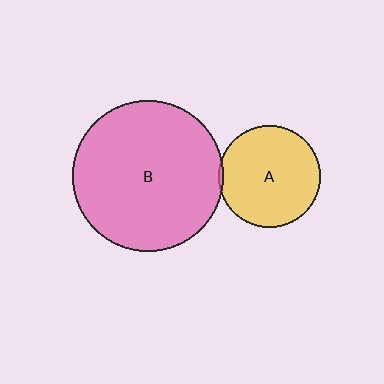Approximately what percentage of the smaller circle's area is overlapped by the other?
Approximately 5%.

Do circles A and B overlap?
Yes.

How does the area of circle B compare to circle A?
Approximately 2.2 times.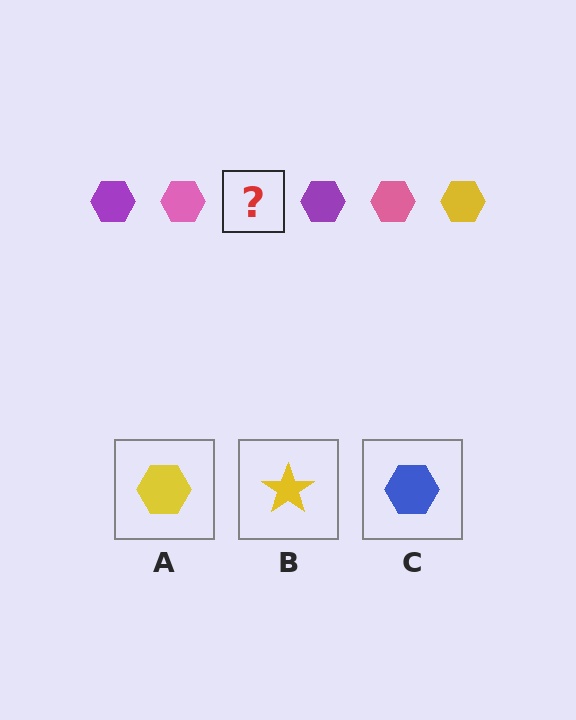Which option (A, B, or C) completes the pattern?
A.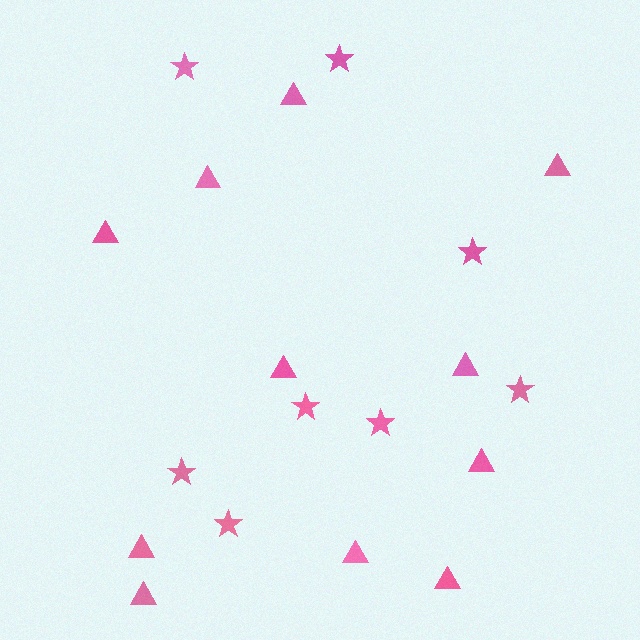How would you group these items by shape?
There are 2 groups: one group of triangles (11) and one group of stars (8).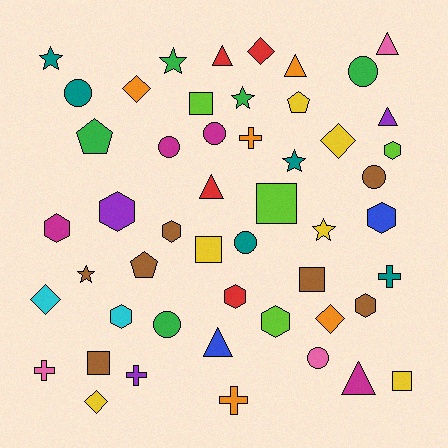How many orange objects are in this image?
There are 5 orange objects.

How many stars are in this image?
There are 6 stars.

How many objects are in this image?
There are 50 objects.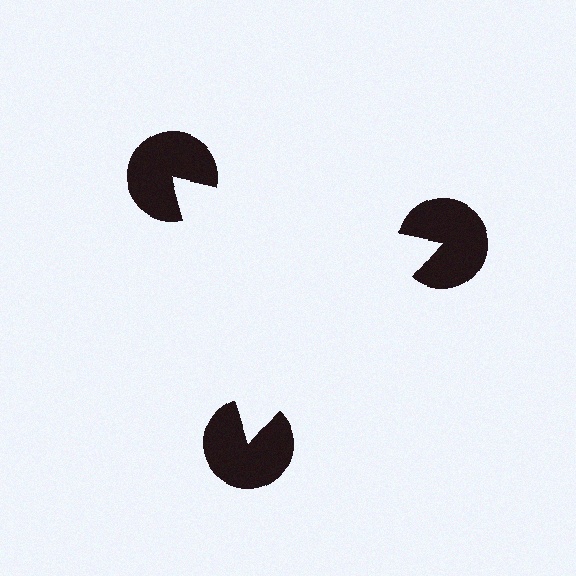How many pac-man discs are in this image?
There are 3 — one at each vertex of the illusory triangle.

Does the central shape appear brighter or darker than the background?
It typically appears slightly brighter than the background, even though no actual brightness change is drawn.